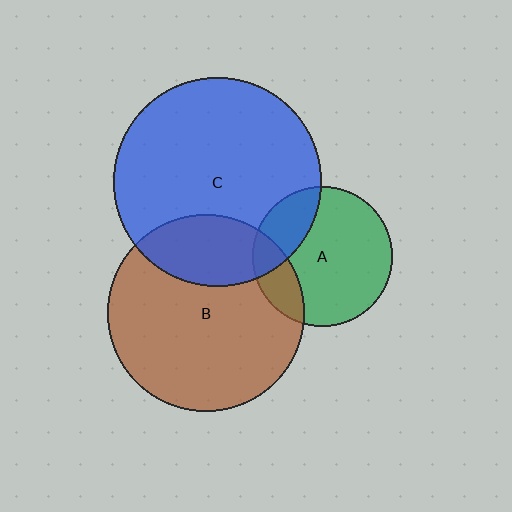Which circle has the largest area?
Circle C (blue).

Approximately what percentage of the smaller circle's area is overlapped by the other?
Approximately 25%.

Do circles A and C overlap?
Yes.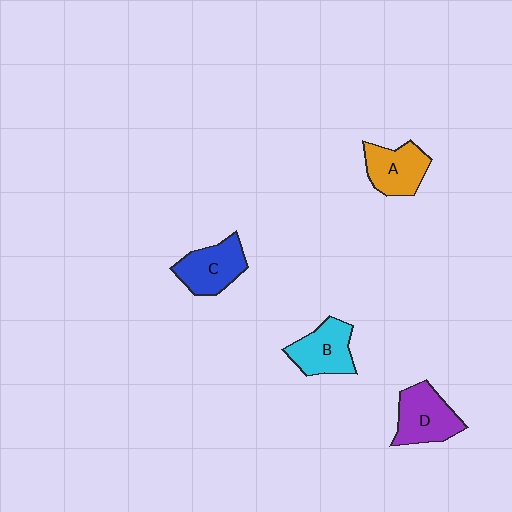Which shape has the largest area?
Shape D (purple).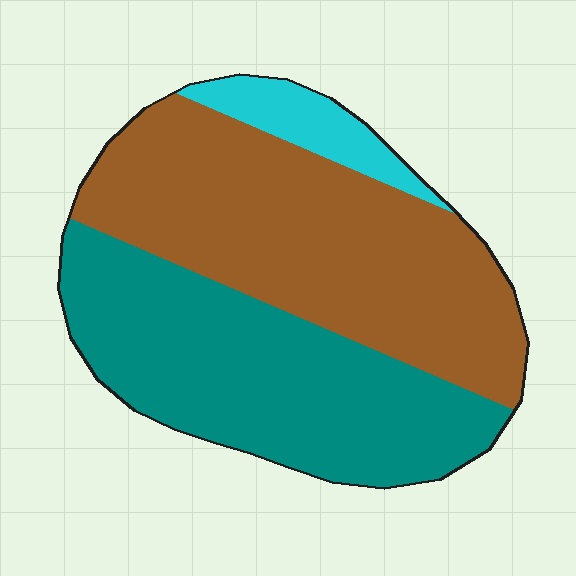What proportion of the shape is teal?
Teal covers about 45% of the shape.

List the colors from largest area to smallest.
From largest to smallest: brown, teal, cyan.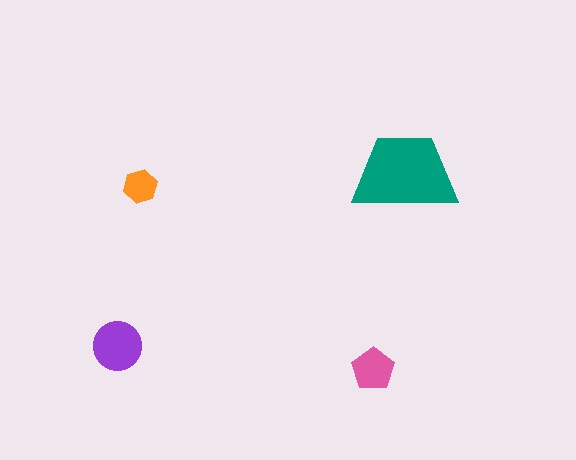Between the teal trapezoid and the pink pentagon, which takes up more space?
The teal trapezoid.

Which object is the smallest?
The orange hexagon.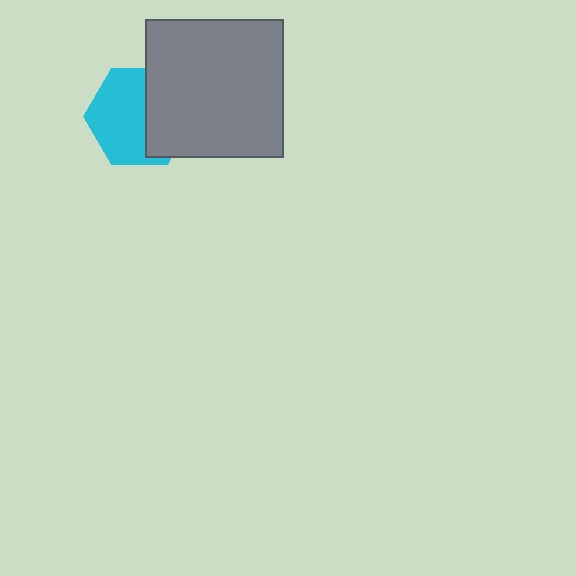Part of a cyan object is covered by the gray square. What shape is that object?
It is a hexagon.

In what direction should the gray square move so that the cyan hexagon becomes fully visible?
The gray square should move right. That is the shortest direction to clear the overlap and leave the cyan hexagon fully visible.